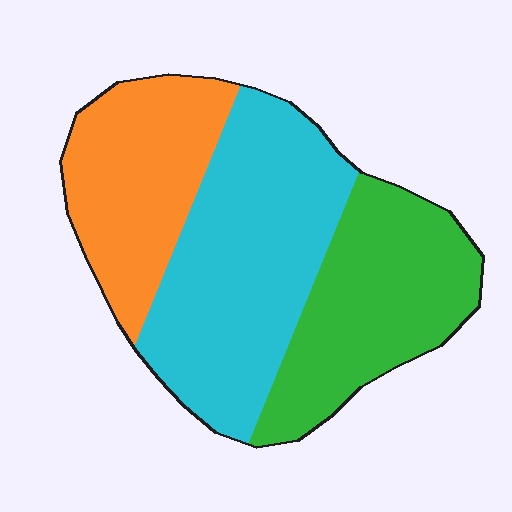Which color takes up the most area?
Cyan, at roughly 40%.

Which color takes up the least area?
Orange, at roughly 25%.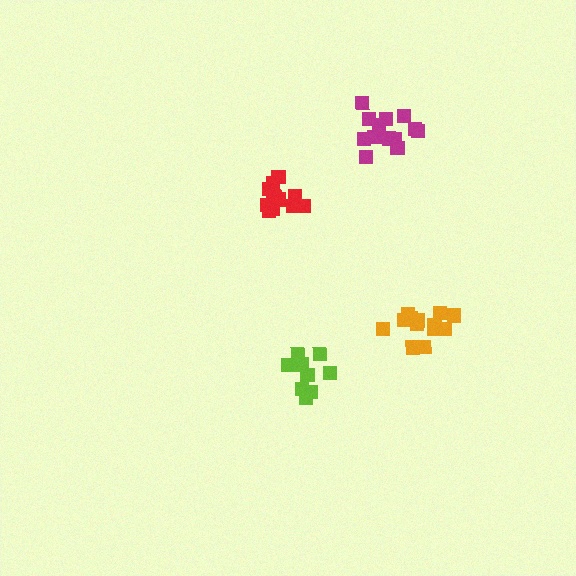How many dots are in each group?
Group 1: 13 dots, Group 2: 10 dots, Group 3: 13 dots, Group 4: 12 dots (48 total).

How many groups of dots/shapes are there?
There are 4 groups.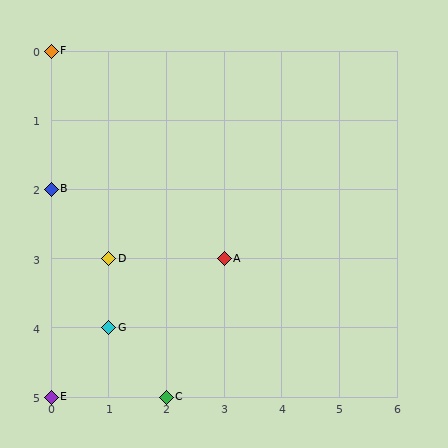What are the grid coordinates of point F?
Point F is at grid coordinates (0, 0).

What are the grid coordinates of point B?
Point B is at grid coordinates (0, 2).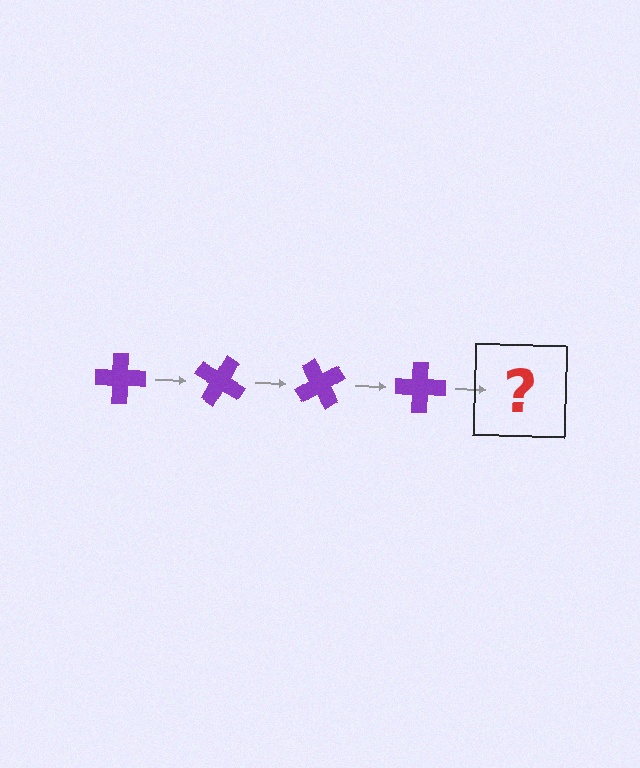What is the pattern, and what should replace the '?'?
The pattern is that the cross rotates 30 degrees each step. The '?' should be a purple cross rotated 120 degrees.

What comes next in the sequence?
The next element should be a purple cross rotated 120 degrees.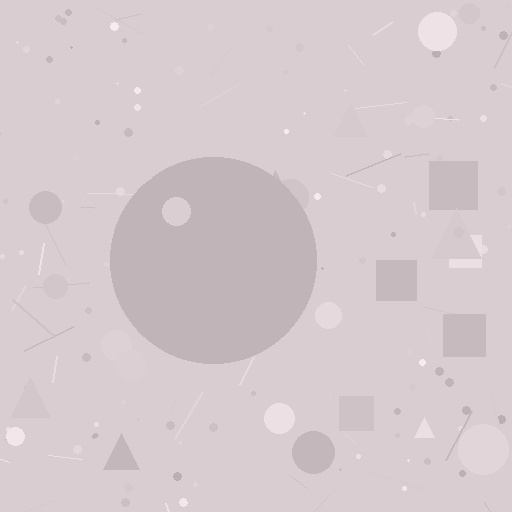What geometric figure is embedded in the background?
A circle is embedded in the background.